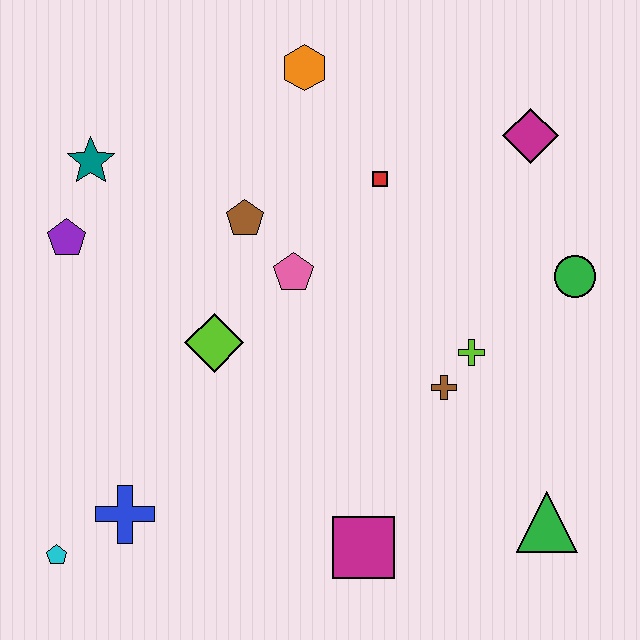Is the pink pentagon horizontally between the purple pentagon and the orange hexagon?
Yes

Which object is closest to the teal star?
The purple pentagon is closest to the teal star.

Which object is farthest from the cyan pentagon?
The magenta diamond is farthest from the cyan pentagon.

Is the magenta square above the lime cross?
No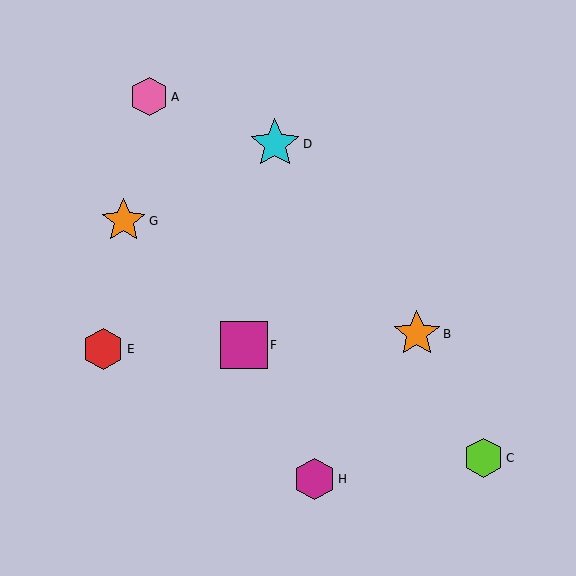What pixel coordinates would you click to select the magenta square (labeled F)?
Click at (244, 345) to select the magenta square F.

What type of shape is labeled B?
Shape B is an orange star.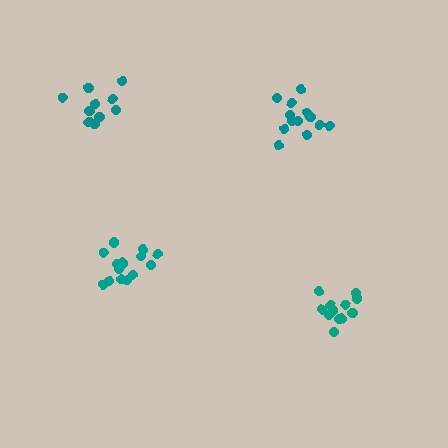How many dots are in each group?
Group 1: 11 dots, Group 2: 12 dots, Group 3: 13 dots, Group 4: 14 dots (50 total).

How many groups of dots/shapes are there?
There are 4 groups.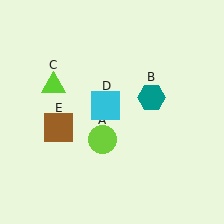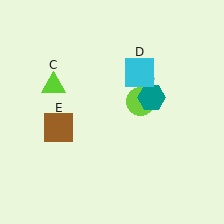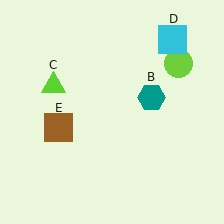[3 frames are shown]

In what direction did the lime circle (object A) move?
The lime circle (object A) moved up and to the right.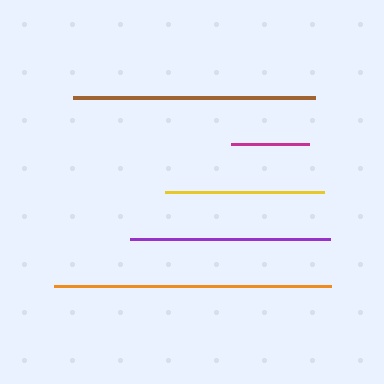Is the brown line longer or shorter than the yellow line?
The brown line is longer than the yellow line.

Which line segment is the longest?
The orange line is the longest at approximately 277 pixels.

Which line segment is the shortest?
The magenta line is the shortest at approximately 78 pixels.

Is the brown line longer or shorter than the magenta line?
The brown line is longer than the magenta line.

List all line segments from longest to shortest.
From longest to shortest: orange, brown, purple, yellow, magenta.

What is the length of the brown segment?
The brown segment is approximately 242 pixels long.